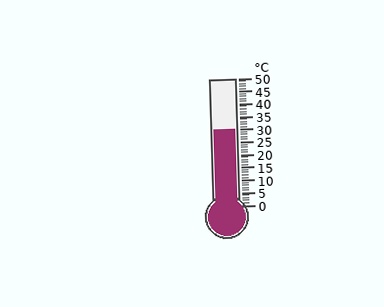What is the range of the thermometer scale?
The thermometer scale ranges from 0°C to 50°C.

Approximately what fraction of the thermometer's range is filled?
The thermometer is filled to approximately 60% of its range.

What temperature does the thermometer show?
The thermometer shows approximately 30°C.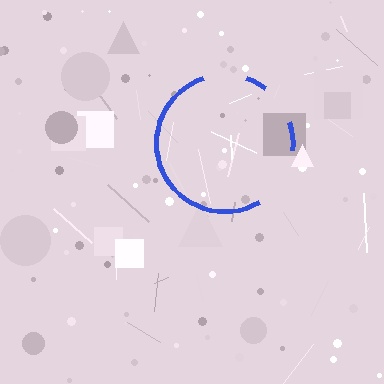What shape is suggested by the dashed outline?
The dashed outline suggests a circle.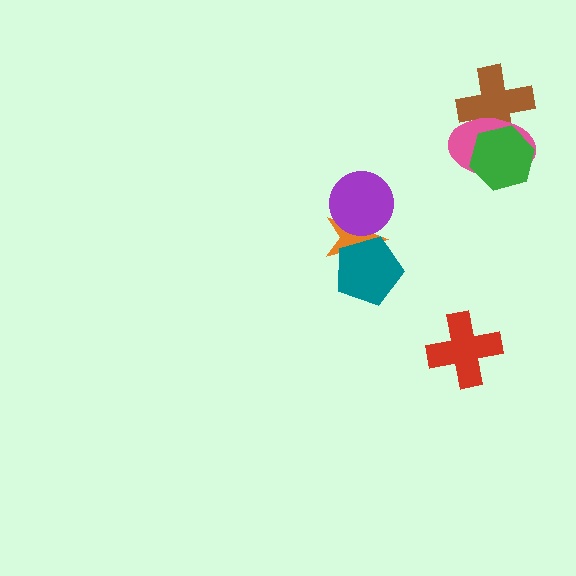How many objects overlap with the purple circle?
1 object overlaps with the purple circle.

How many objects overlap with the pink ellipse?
2 objects overlap with the pink ellipse.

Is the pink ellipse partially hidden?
Yes, it is partially covered by another shape.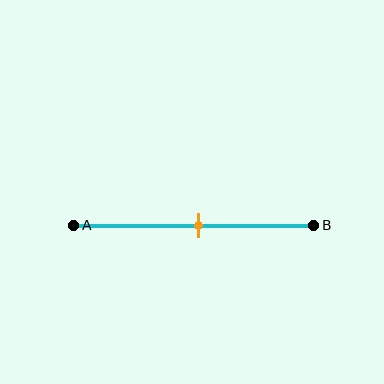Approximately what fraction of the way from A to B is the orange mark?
The orange mark is approximately 50% of the way from A to B.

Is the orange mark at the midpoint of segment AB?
Yes, the mark is approximately at the midpoint.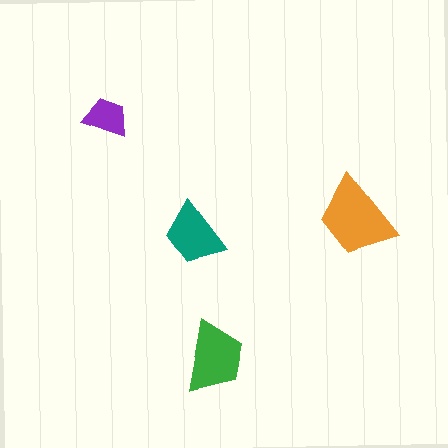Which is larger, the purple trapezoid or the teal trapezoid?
The teal one.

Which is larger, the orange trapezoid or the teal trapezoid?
The orange one.